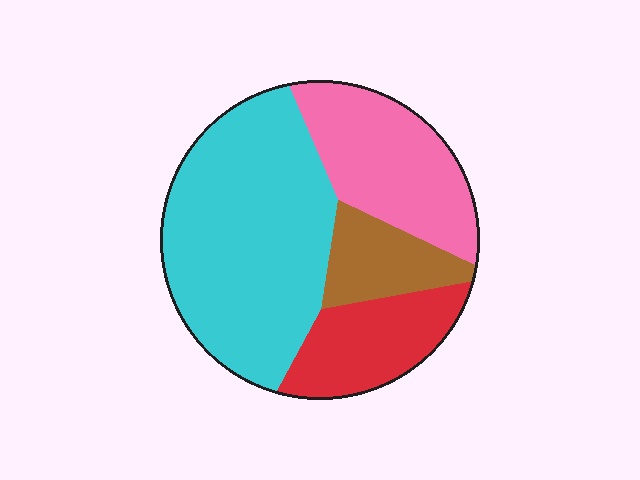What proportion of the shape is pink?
Pink covers roughly 25% of the shape.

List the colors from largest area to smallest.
From largest to smallest: cyan, pink, red, brown.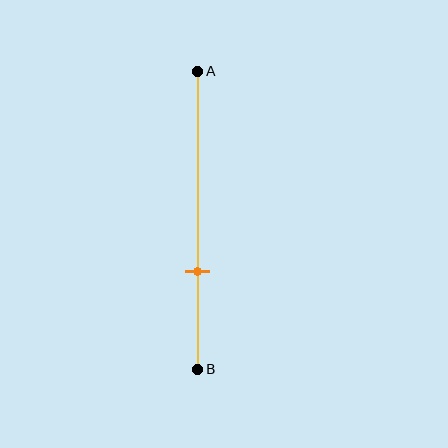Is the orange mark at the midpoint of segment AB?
No, the mark is at about 65% from A, not at the 50% midpoint.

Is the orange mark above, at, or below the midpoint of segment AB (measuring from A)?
The orange mark is below the midpoint of segment AB.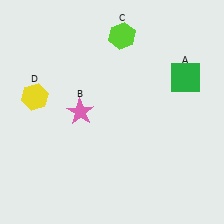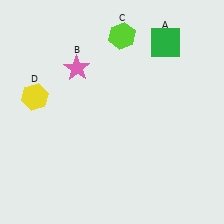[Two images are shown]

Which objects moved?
The objects that moved are: the green square (A), the pink star (B).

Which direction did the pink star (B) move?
The pink star (B) moved up.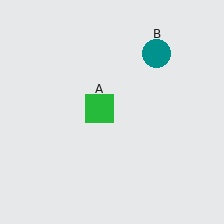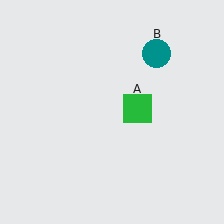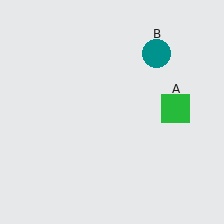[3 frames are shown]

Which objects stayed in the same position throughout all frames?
Teal circle (object B) remained stationary.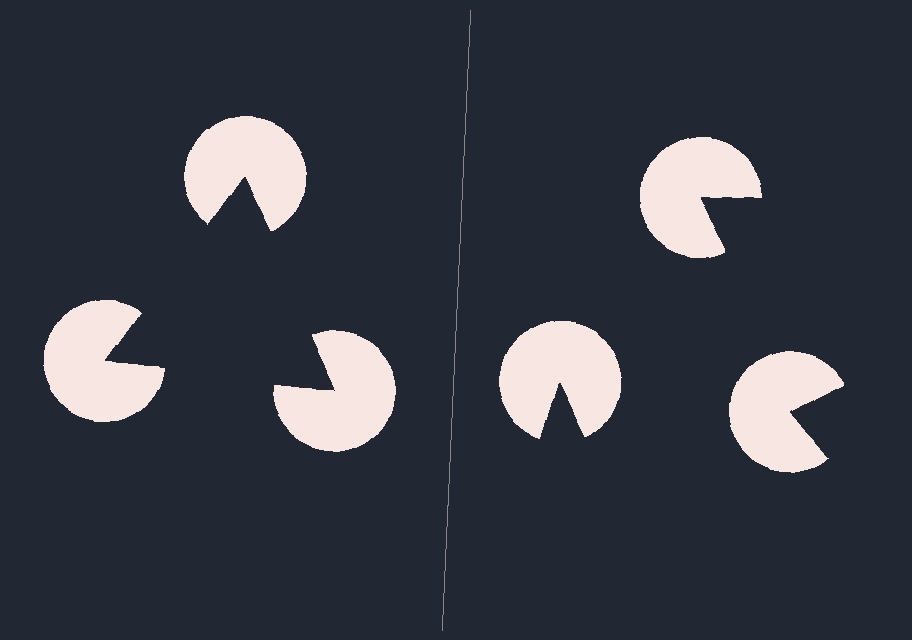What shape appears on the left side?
An illusory triangle.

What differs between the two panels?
The pac-man discs are positioned identically on both sides; only the wedge orientations differ. On the left they align to a triangle; on the right they are misaligned.